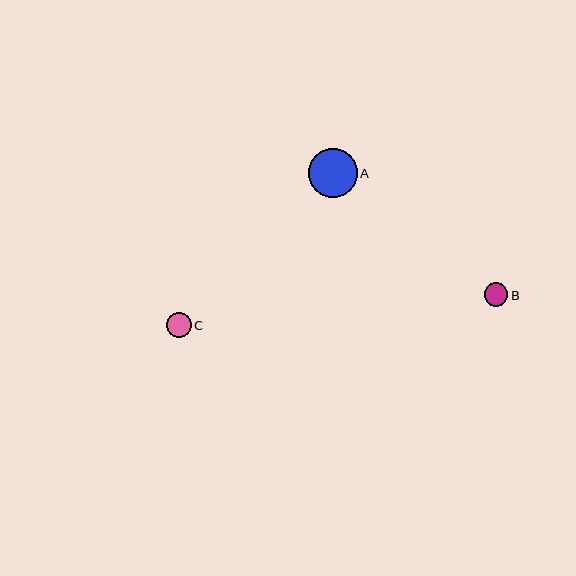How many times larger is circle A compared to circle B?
Circle A is approximately 2.1 times the size of circle B.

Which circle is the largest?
Circle A is the largest with a size of approximately 49 pixels.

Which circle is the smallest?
Circle B is the smallest with a size of approximately 24 pixels.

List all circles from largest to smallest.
From largest to smallest: A, C, B.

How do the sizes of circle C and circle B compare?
Circle C and circle B are approximately the same size.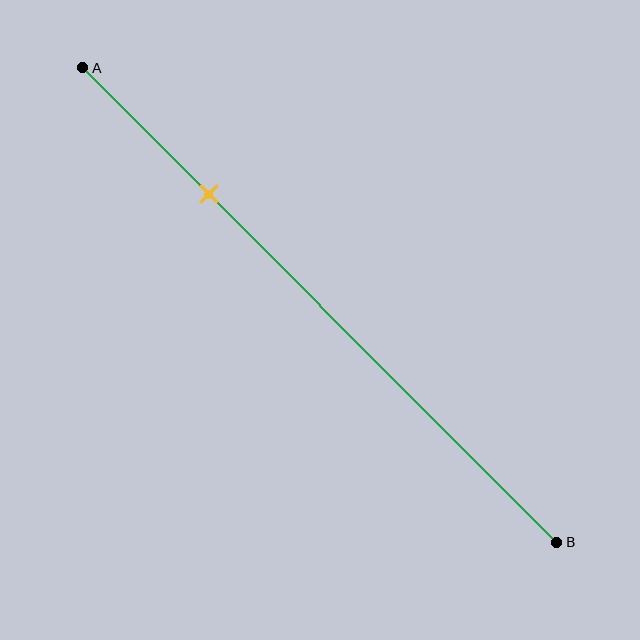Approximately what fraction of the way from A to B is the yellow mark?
The yellow mark is approximately 25% of the way from A to B.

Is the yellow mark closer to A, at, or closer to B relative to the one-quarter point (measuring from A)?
The yellow mark is approximately at the one-quarter point of segment AB.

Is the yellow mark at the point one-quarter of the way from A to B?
Yes, the mark is approximately at the one-quarter point.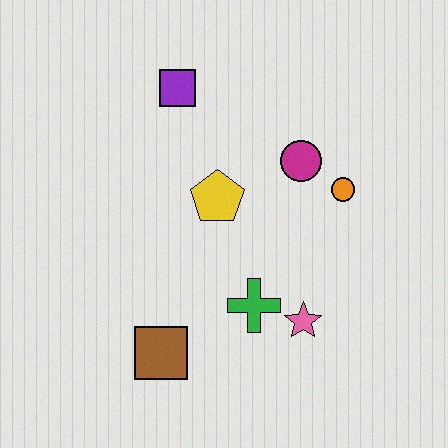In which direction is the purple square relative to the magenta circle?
The purple square is to the left of the magenta circle.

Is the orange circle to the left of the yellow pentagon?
No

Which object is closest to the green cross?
The pink star is closest to the green cross.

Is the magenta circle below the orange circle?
No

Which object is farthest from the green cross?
The purple square is farthest from the green cross.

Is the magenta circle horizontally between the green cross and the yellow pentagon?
No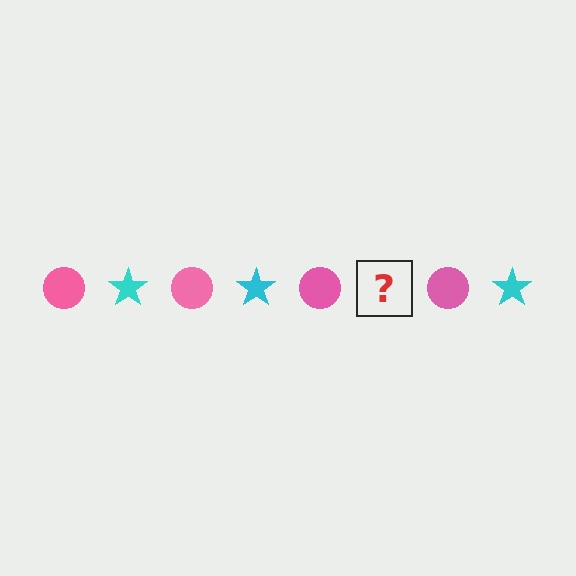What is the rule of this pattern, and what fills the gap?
The rule is that the pattern alternates between pink circle and cyan star. The gap should be filled with a cyan star.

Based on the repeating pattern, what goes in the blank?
The blank should be a cyan star.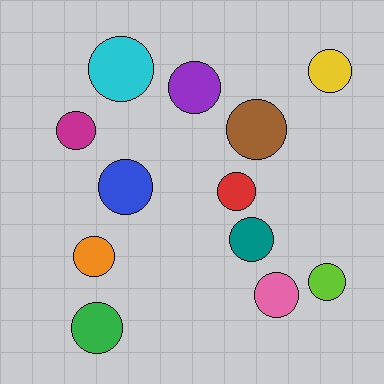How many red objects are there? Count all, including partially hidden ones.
There is 1 red object.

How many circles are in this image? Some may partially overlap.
There are 12 circles.